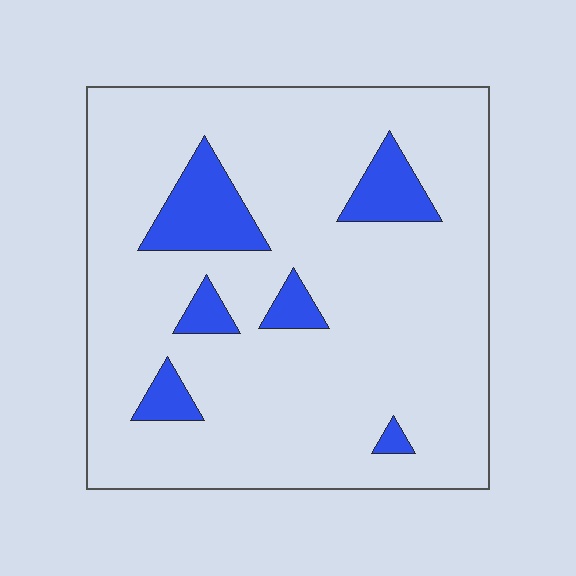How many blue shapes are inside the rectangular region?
6.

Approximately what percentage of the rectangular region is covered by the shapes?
Approximately 15%.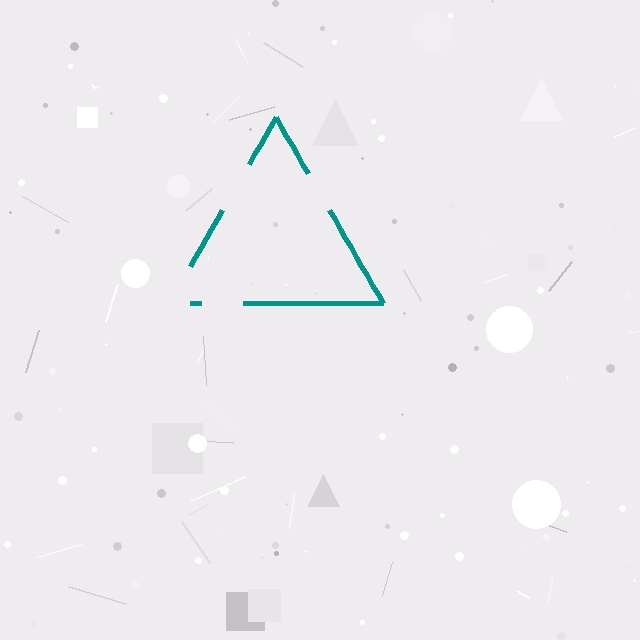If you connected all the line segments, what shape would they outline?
They would outline a triangle.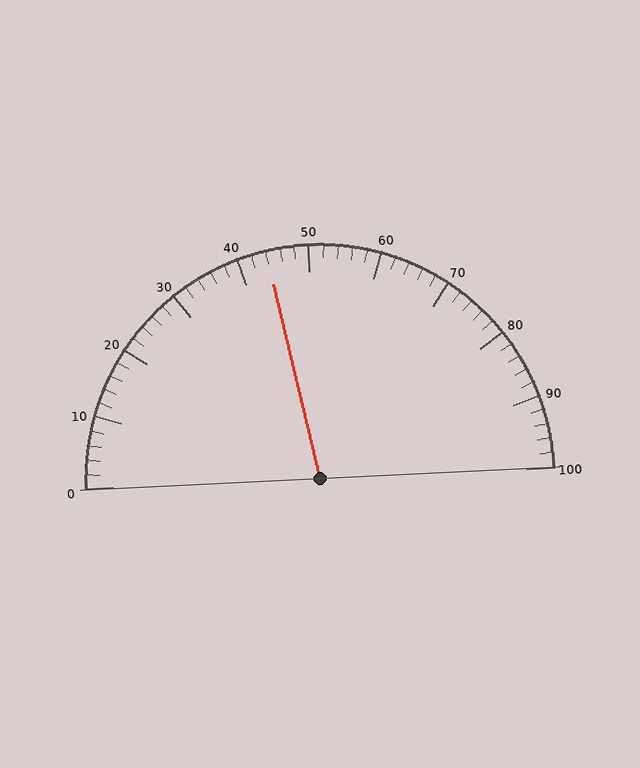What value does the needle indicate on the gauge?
The needle indicates approximately 44.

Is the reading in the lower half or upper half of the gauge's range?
The reading is in the lower half of the range (0 to 100).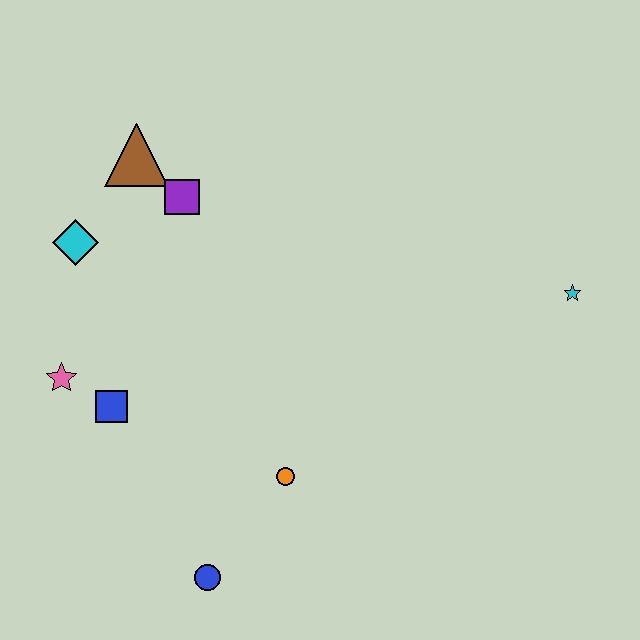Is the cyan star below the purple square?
Yes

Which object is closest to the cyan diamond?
The brown triangle is closest to the cyan diamond.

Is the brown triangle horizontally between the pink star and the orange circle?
Yes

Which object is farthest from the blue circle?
The cyan star is farthest from the blue circle.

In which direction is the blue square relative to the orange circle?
The blue square is to the left of the orange circle.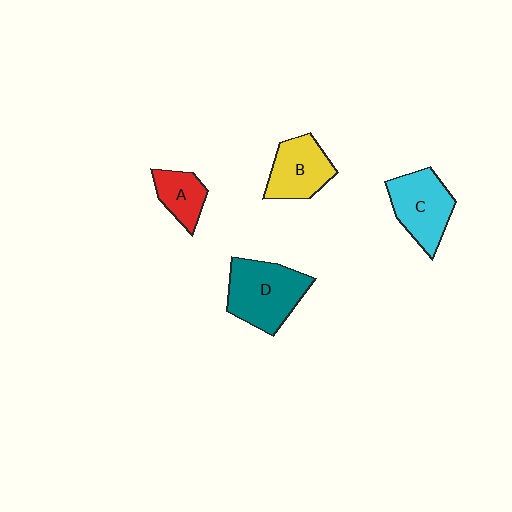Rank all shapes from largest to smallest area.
From largest to smallest: D (teal), C (cyan), B (yellow), A (red).